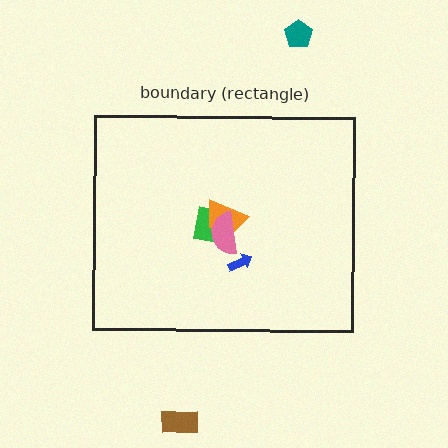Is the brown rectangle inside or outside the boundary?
Outside.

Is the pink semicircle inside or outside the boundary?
Inside.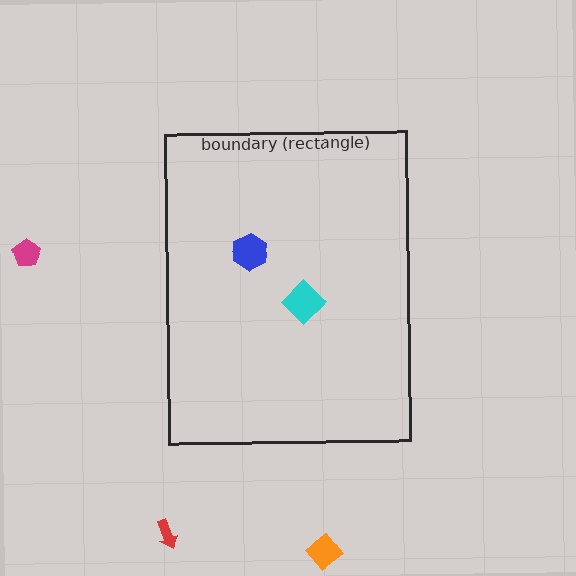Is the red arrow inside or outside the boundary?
Outside.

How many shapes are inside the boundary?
2 inside, 3 outside.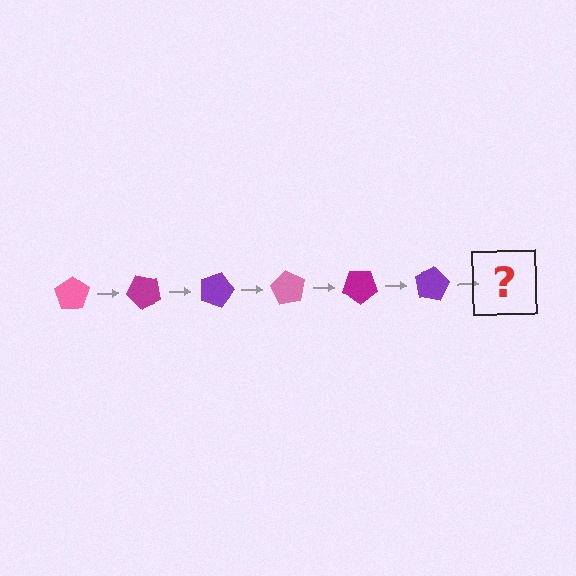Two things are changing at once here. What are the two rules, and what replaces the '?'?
The two rules are that it rotates 45 degrees each step and the color cycles through pink, magenta, and purple. The '?' should be a pink pentagon, rotated 270 degrees from the start.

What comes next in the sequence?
The next element should be a pink pentagon, rotated 270 degrees from the start.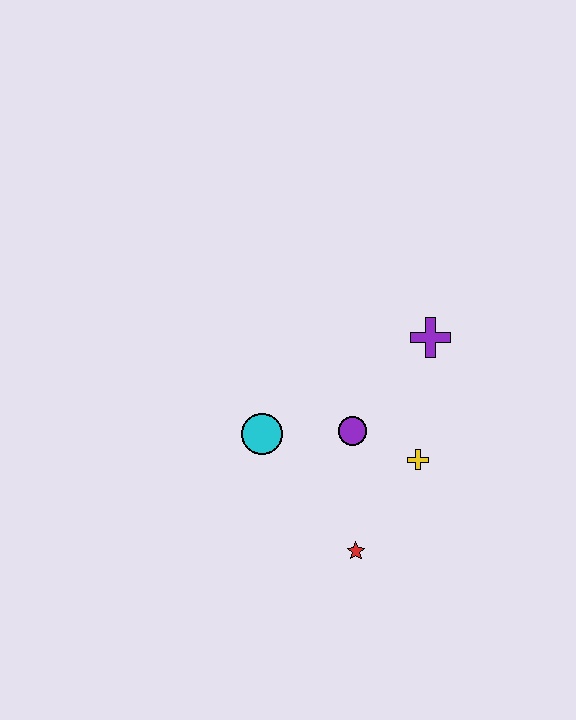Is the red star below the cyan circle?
Yes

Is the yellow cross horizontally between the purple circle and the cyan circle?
No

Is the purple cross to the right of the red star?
Yes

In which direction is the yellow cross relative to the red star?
The yellow cross is above the red star.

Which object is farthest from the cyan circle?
The purple cross is farthest from the cyan circle.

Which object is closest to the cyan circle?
The purple circle is closest to the cyan circle.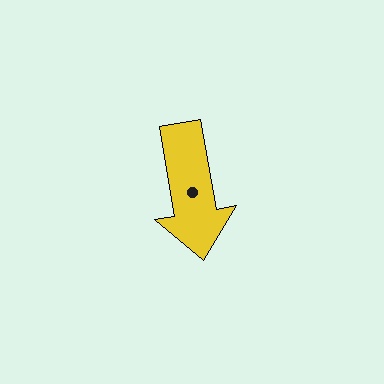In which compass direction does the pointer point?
South.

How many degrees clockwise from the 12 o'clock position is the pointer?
Approximately 170 degrees.